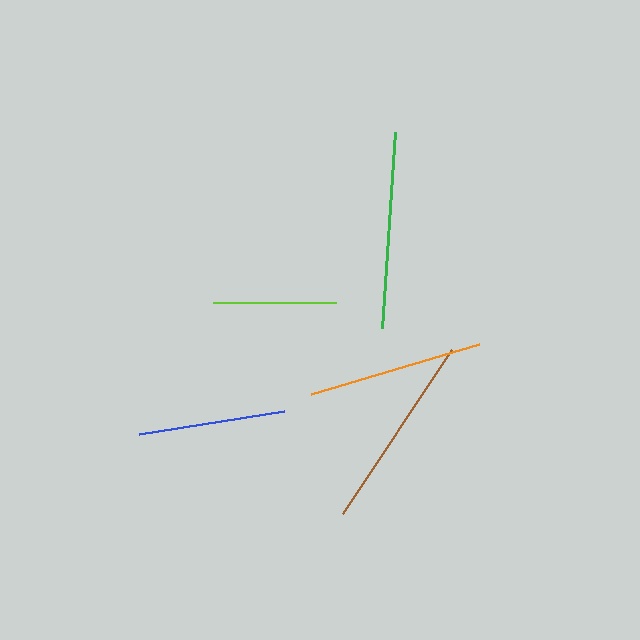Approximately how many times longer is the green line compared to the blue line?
The green line is approximately 1.3 times the length of the blue line.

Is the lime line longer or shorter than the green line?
The green line is longer than the lime line.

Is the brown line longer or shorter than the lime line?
The brown line is longer than the lime line.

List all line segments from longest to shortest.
From longest to shortest: brown, green, orange, blue, lime.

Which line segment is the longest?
The brown line is the longest at approximately 197 pixels.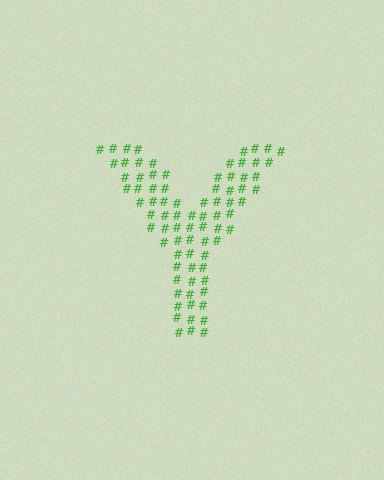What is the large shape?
The large shape is the letter Y.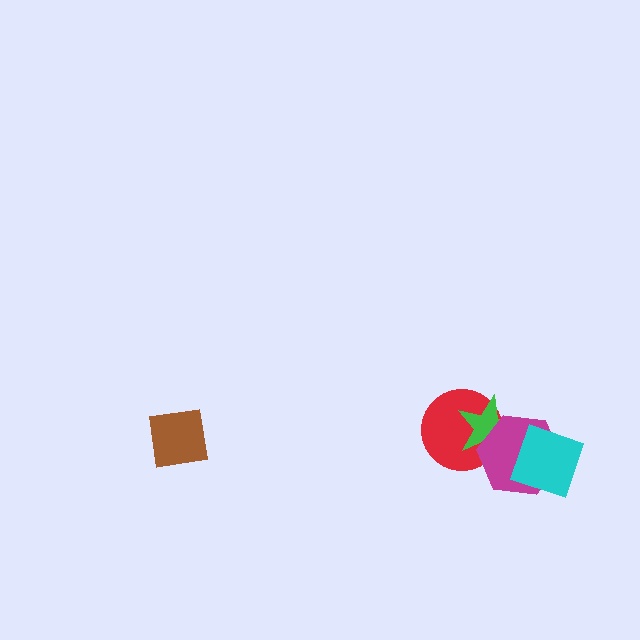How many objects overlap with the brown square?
0 objects overlap with the brown square.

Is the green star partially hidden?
Yes, it is partially covered by another shape.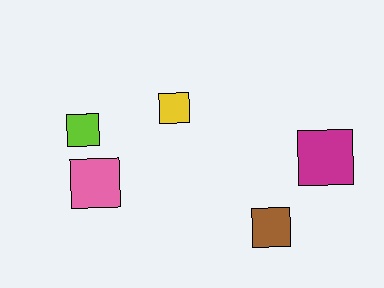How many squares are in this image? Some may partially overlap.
There are 5 squares.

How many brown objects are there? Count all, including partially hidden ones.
There is 1 brown object.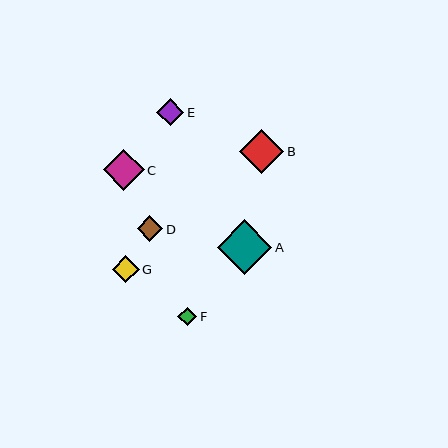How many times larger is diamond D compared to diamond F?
Diamond D is approximately 1.4 times the size of diamond F.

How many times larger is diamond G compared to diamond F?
Diamond G is approximately 1.4 times the size of diamond F.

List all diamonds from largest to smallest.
From largest to smallest: A, B, C, E, G, D, F.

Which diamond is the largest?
Diamond A is the largest with a size of approximately 55 pixels.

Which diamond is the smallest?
Diamond F is the smallest with a size of approximately 19 pixels.